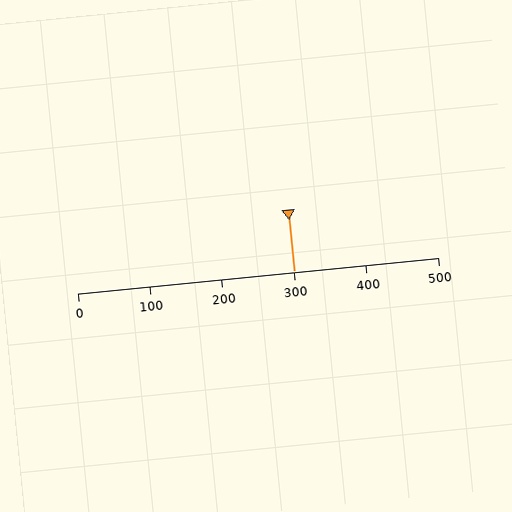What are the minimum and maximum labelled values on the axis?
The axis runs from 0 to 500.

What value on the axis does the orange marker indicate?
The marker indicates approximately 300.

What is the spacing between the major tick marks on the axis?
The major ticks are spaced 100 apart.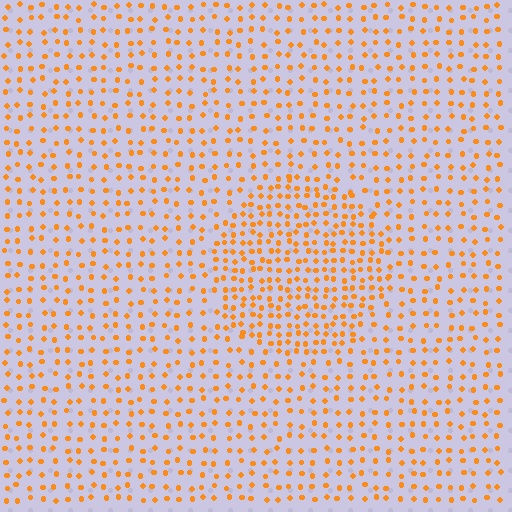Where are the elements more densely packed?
The elements are more densely packed inside the circle boundary.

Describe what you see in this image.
The image contains small orange elements arranged at two different densities. A circle-shaped region is visible where the elements are more densely packed than the surrounding area.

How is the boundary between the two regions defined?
The boundary is defined by a change in element density (approximately 1.8x ratio). All elements are the same color, size, and shape.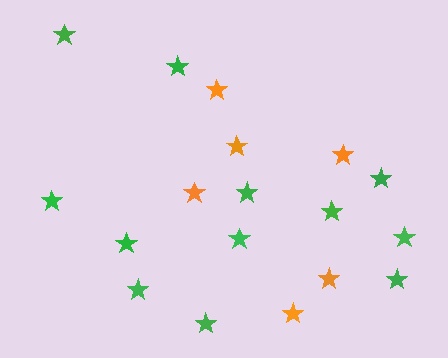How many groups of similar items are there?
There are 2 groups: one group of orange stars (6) and one group of green stars (12).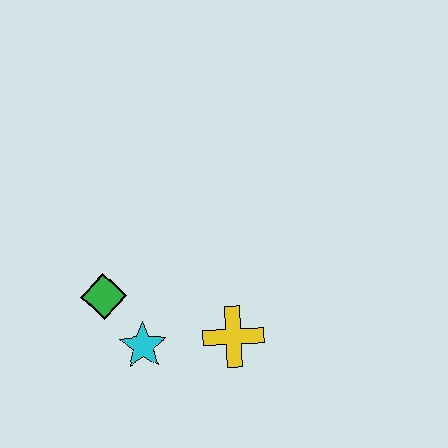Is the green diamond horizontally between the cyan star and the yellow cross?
No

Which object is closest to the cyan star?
The green diamond is closest to the cyan star.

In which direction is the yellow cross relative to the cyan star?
The yellow cross is to the right of the cyan star.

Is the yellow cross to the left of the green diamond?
No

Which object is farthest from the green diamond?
The yellow cross is farthest from the green diamond.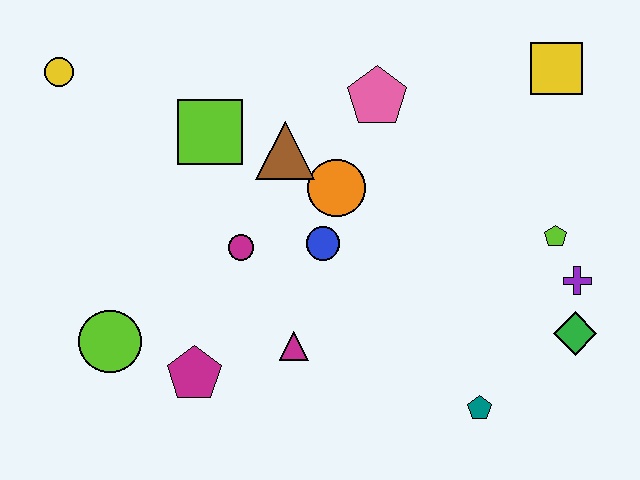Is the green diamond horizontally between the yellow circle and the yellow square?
No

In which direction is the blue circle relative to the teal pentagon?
The blue circle is above the teal pentagon.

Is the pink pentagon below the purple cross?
No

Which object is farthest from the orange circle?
The yellow circle is farthest from the orange circle.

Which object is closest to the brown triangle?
The orange circle is closest to the brown triangle.